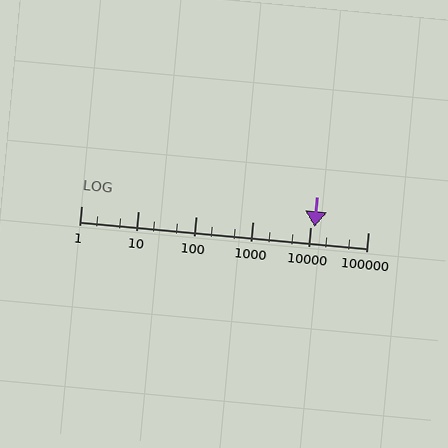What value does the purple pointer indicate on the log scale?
The pointer indicates approximately 12000.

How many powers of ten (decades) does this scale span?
The scale spans 5 decades, from 1 to 100000.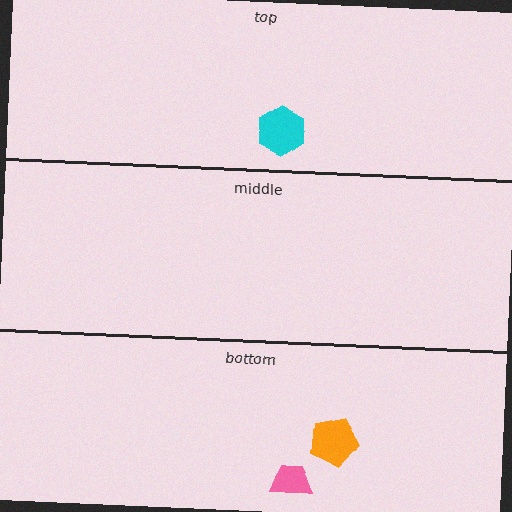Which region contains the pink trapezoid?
The bottom region.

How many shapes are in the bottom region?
2.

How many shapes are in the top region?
1.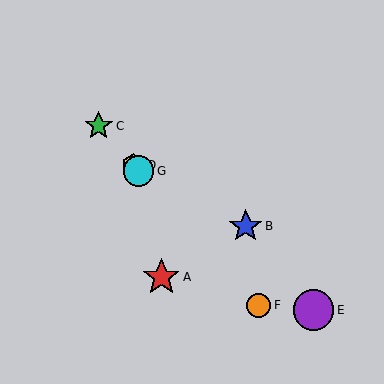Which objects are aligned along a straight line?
Objects C, D, F, G are aligned along a straight line.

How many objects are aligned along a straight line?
4 objects (C, D, F, G) are aligned along a straight line.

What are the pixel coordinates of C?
Object C is at (99, 126).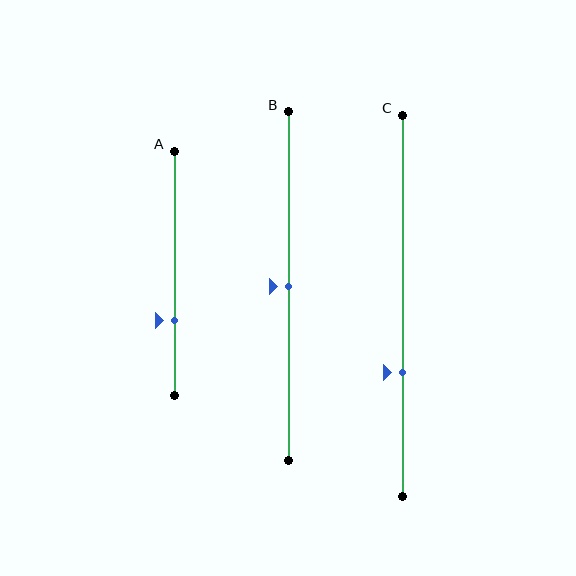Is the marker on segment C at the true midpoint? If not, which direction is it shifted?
No, the marker on segment C is shifted downward by about 17% of the segment length.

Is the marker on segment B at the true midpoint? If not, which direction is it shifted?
Yes, the marker on segment B is at the true midpoint.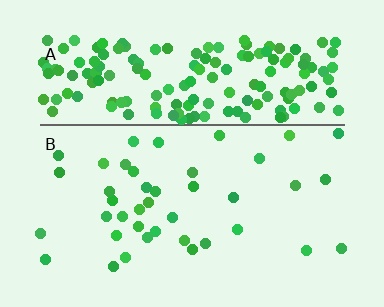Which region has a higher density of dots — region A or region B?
A (the top).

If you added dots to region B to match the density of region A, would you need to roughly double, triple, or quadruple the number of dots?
Approximately quadruple.